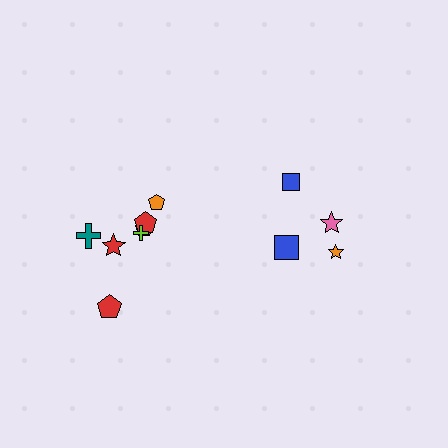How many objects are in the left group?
There are 7 objects.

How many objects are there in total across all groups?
There are 11 objects.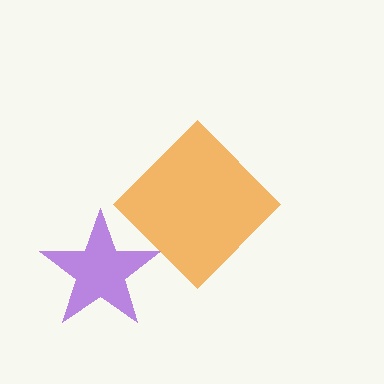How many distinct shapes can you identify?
There are 2 distinct shapes: a purple star, an orange diamond.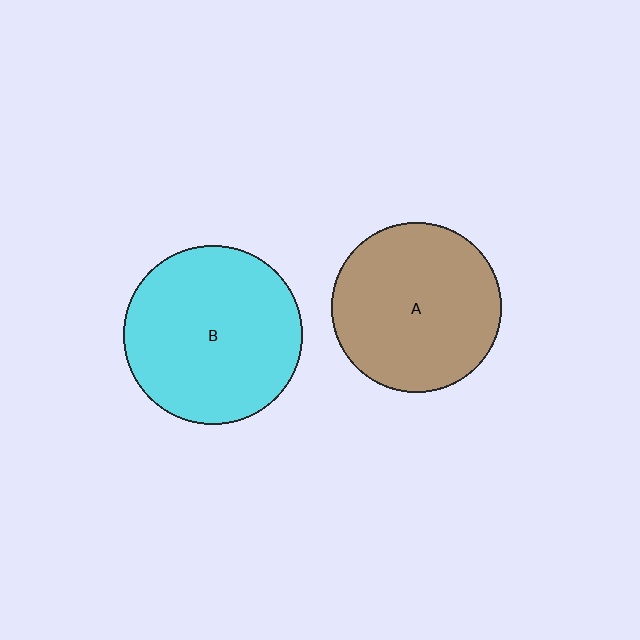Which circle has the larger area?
Circle B (cyan).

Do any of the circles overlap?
No, none of the circles overlap.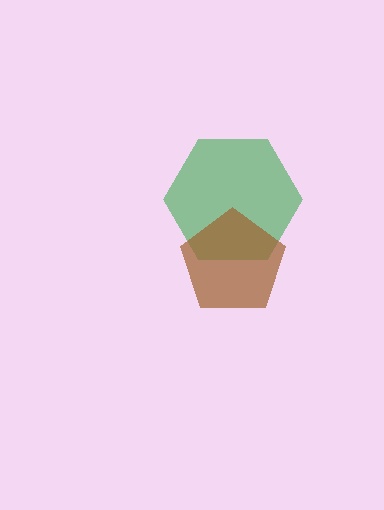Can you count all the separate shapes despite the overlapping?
Yes, there are 2 separate shapes.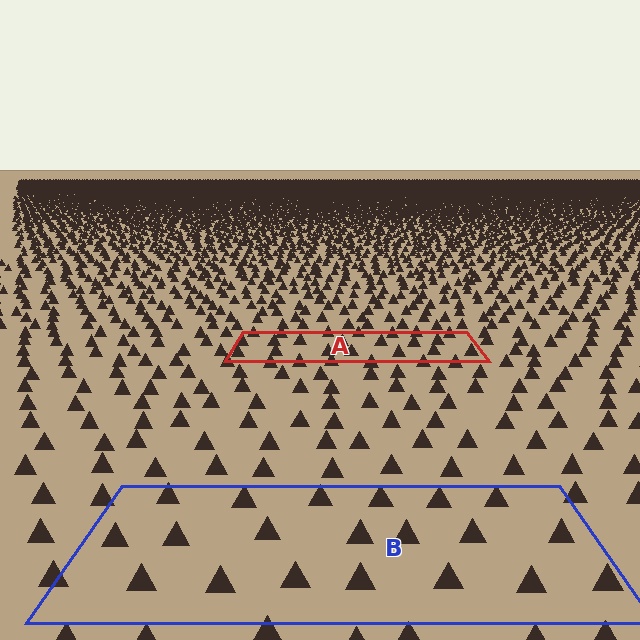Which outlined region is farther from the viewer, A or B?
Region A is farther from the viewer — the texture elements inside it appear smaller and more densely packed.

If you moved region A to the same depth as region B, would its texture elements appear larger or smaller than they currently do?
They would appear larger. At a closer depth, the same texture elements are projected at a bigger on-screen size.